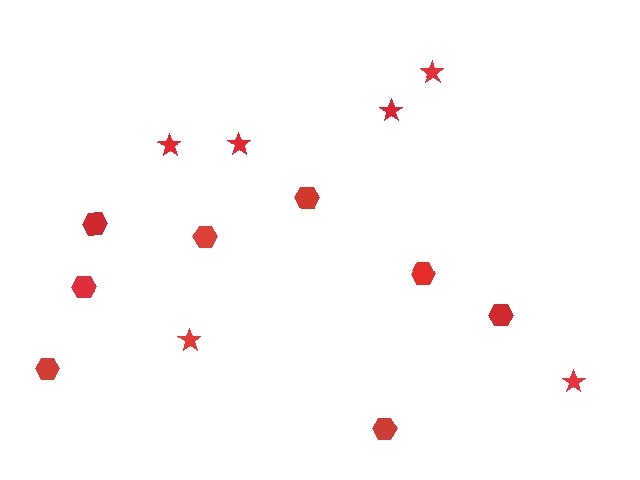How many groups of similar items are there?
There are 2 groups: one group of stars (6) and one group of hexagons (8).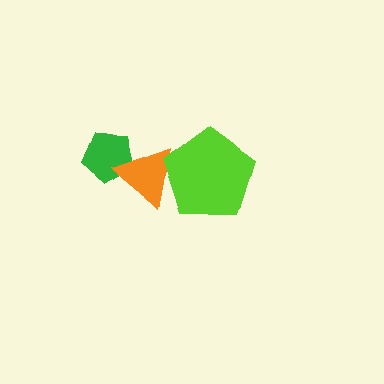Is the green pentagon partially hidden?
Yes, it is partially covered by another shape.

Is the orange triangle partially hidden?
Yes, it is partially covered by another shape.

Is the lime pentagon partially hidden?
No, no other shape covers it.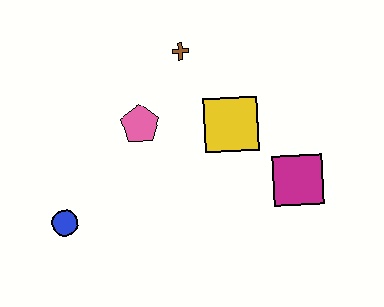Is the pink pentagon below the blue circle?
No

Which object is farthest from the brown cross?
The blue circle is farthest from the brown cross.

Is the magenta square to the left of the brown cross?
No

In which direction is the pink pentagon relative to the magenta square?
The pink pentagon is to the left of the magenta square.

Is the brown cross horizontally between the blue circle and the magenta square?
Yes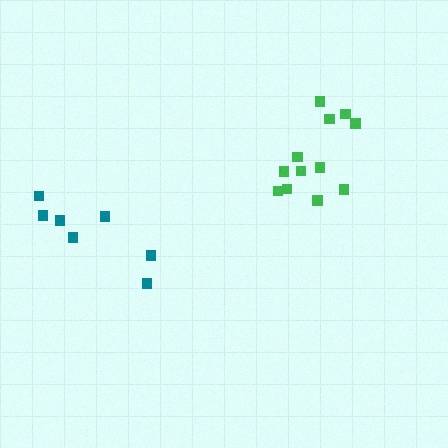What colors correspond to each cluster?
The clusters are colored: green, teal.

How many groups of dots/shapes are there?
There are 2 groups.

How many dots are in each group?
Group 1: 12 dots, Group 2: 7 dots (19 total).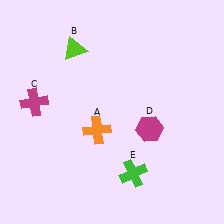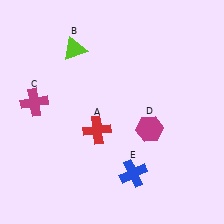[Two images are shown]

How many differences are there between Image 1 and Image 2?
There are 2 differences between the two images.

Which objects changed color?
A changed from orange to red. E changed from green to blue.